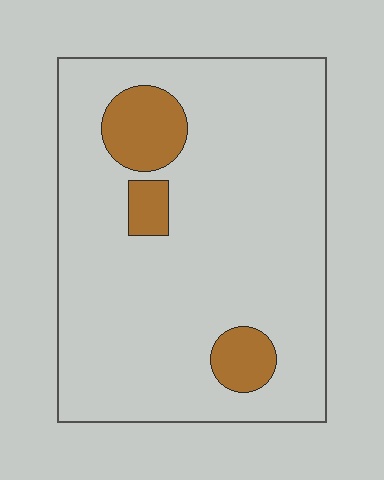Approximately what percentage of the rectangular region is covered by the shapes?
Approximately 10%.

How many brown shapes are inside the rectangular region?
3.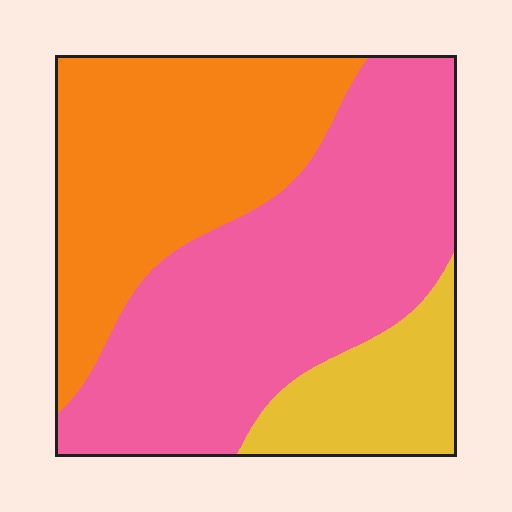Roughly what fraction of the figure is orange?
Orange covers around 35% of the figure.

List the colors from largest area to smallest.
From largest to smallest: pink, orange, yellow.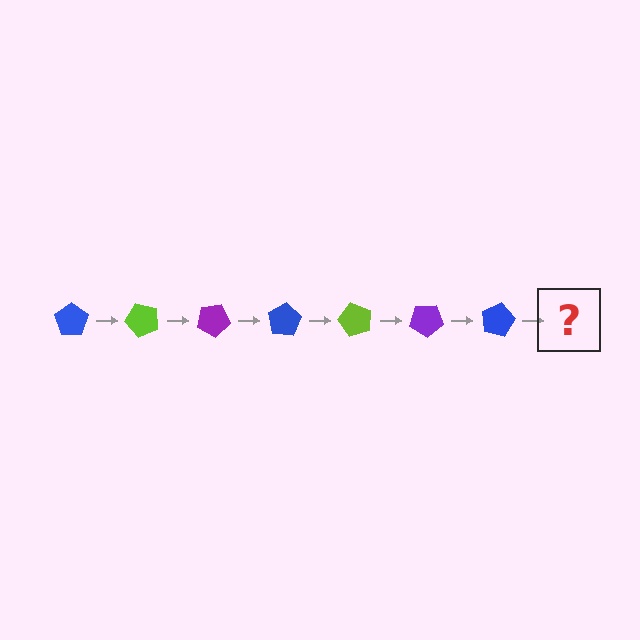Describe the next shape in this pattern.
It should be a lime pentagon, rotated 350 degrees from the start.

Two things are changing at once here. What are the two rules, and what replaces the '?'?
The two rules are that it rotates 50 degrees each step and the color cycles through blue, lime, and purple. The '?' should be a lime pentagon, rotated 350 degrees from the start.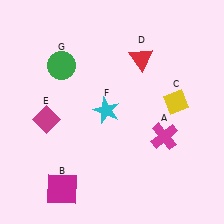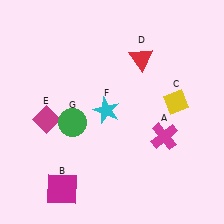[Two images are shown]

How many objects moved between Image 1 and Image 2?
1 object moved between the two images.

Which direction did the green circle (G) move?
The green circle (G) moved down.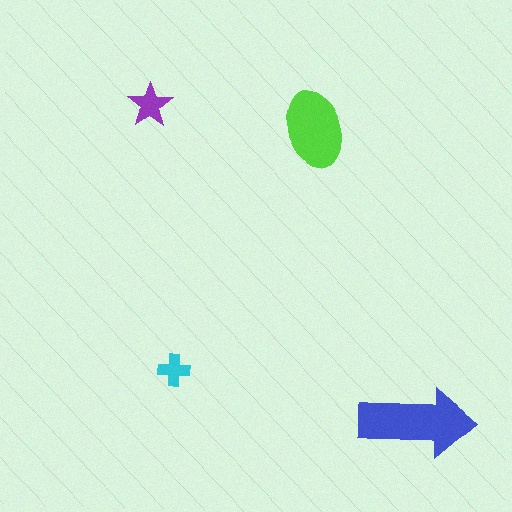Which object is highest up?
The purple star is topmost.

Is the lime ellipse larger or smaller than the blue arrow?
Smaller.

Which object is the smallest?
The cyan cross.